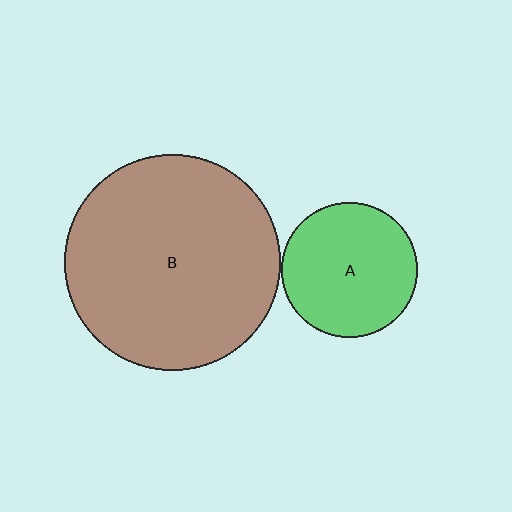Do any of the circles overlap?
No, none of the circles overlap.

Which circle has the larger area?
Circle B (brown).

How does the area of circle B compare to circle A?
Approximately 2.6 times.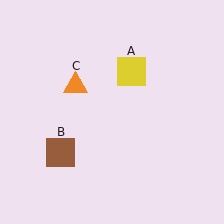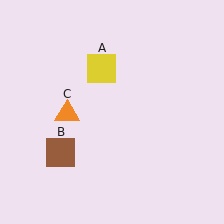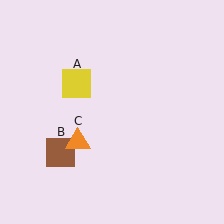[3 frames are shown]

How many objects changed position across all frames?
2 objects changed position: yellow square (object A), orange triangle (object C).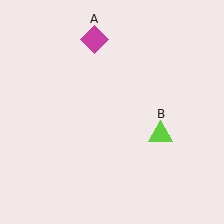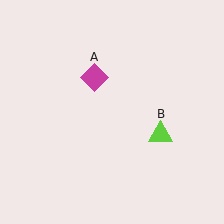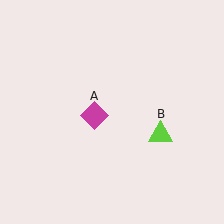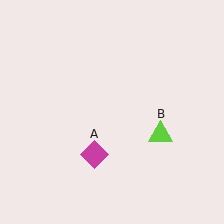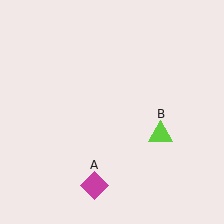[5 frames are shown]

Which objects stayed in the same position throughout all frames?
Lime triangle (object B) remained stationary.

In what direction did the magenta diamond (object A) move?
The magenta diamond (object A) moved down.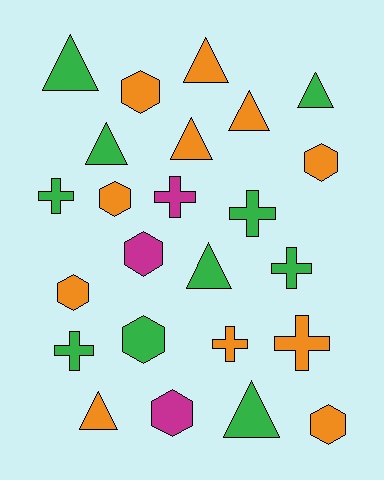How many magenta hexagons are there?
There are 2 magenta hexagons.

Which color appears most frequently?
Orange, with 11 objects.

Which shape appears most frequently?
Triangle, with 9 objects.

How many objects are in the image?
There are 24 objects.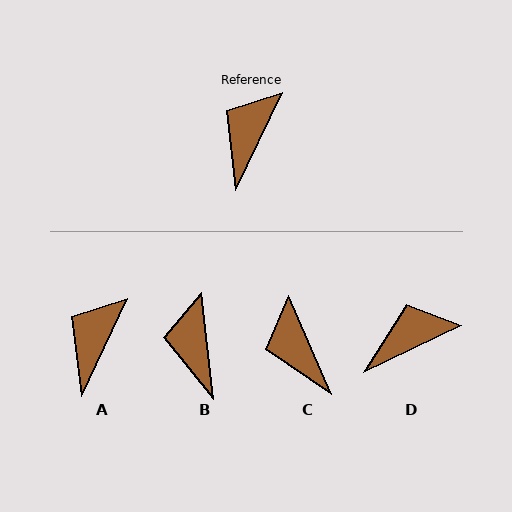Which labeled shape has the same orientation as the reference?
A.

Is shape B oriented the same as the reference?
No, it is off by about 32 degrees.